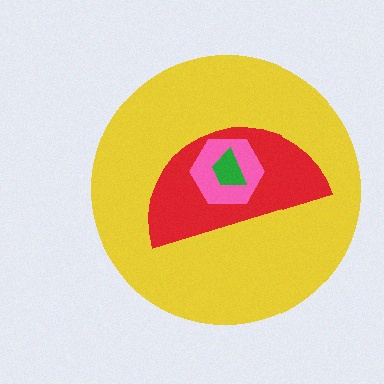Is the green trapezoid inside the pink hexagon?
Yes.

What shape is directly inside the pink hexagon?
The green trapezoid.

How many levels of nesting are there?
4.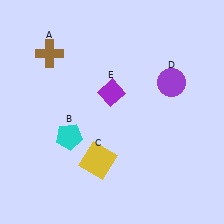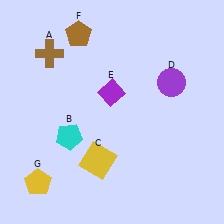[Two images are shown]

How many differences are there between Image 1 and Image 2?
There are 2 differences between the two images.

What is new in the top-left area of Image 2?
A brown pentagon (F) was added in the top-left area of Image 2.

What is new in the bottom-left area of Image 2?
A yellow pentagon (G) was added in the bottom-left area of Image 2.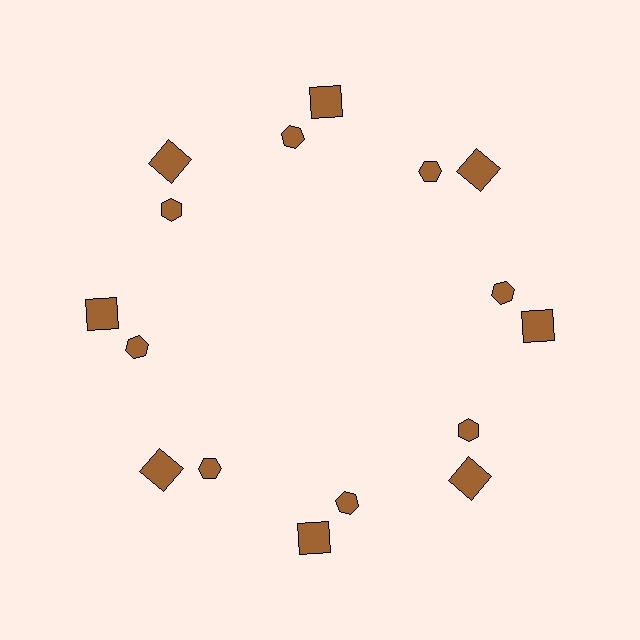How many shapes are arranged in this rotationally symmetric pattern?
There are 16 shapes, arranged in 8 groups of 2.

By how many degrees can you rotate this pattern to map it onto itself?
The pattern maps onto itself every 45 degrees of rotation.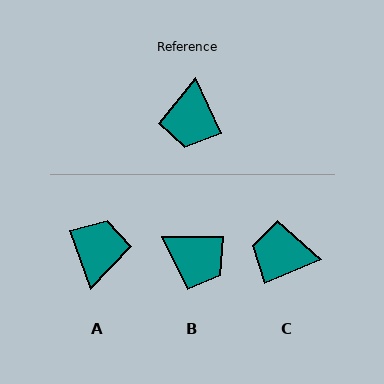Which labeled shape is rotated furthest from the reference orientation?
A, about 175 degrees away.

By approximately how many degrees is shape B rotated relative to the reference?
Approximately 65 degrees counter-clockwise.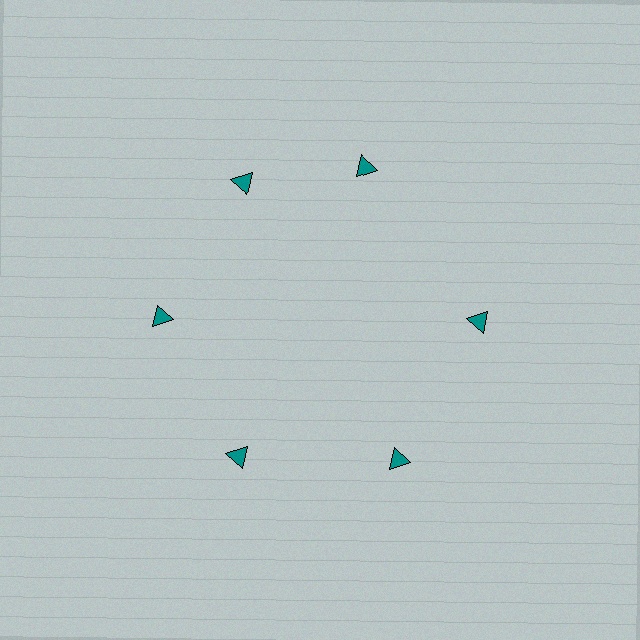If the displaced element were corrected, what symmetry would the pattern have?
It would have 6-fold rotational symmetry — the pattern would map onto itself every 60 degrees.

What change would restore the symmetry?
The symmetry would be restored by rotating it back into even spacing with its neighbors so that all 6 triangles sit at equal angles and equal distance from the center.